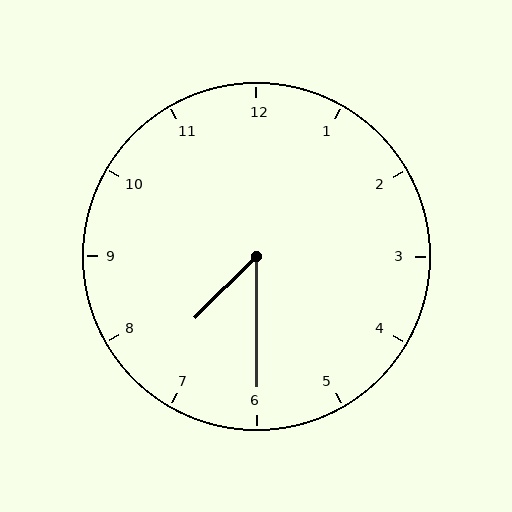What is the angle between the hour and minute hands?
Approximately 45 degrees.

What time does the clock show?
7:30.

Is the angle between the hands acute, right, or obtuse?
It is acute.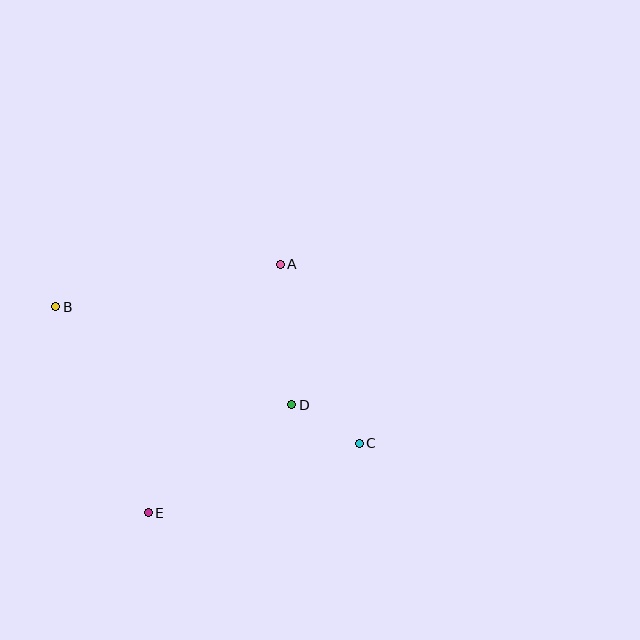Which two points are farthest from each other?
Points B and C are farthest from each other.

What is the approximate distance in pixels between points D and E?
The distance between D and E is approximately 180 pixels.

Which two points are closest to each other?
Points C and D are closest to each other.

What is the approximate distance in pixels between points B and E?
The distance between B and E is approximately 226 pixels.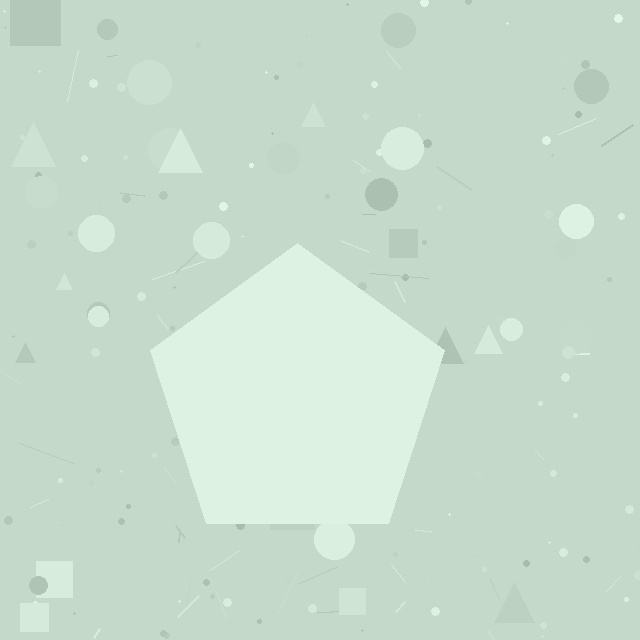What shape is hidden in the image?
A pentagon is hidden in the image.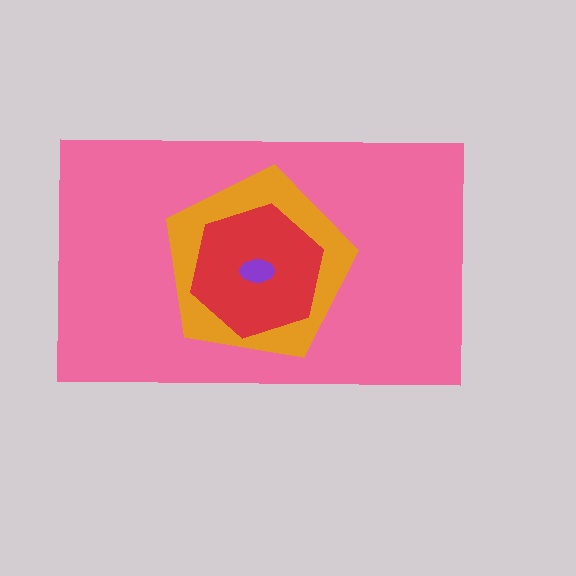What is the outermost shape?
The pink rectangle.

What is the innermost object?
The purple ellipse.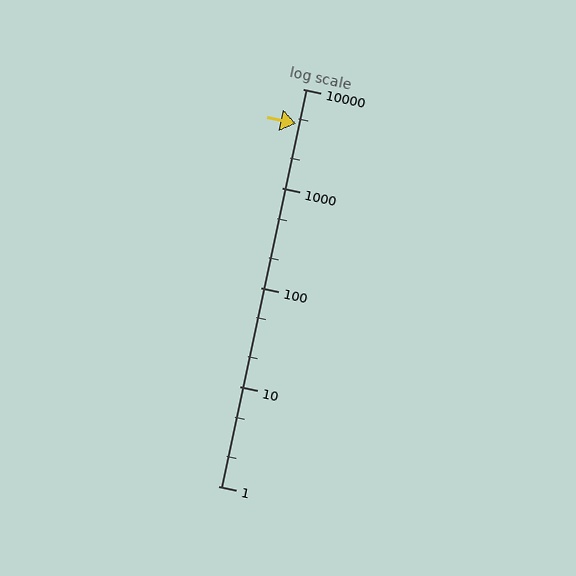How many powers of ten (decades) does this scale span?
The scale spans 4 decades, from 1 to 10000.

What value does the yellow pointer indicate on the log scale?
The pointer indicates approximately 4500.